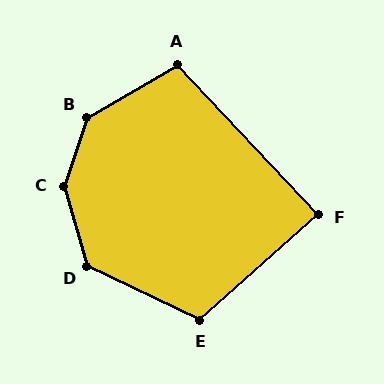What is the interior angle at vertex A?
Approximately 103 degrees (obtuse).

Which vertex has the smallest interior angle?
F, at approximately 89 degrees.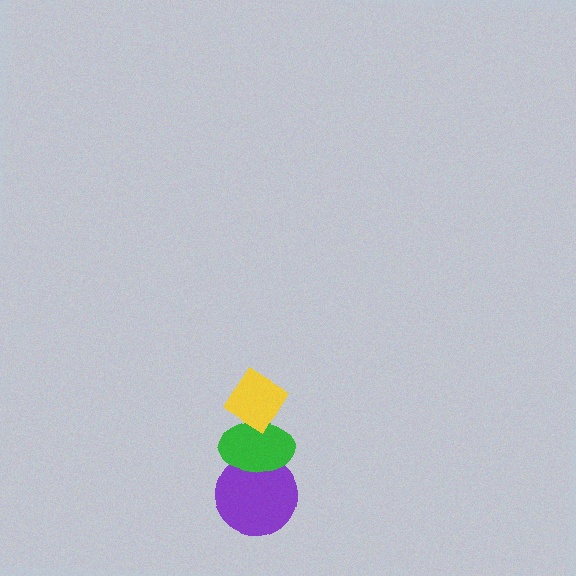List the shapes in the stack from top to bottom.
From top to bottom: the yellow diamond, the green ellipse, the purple circle.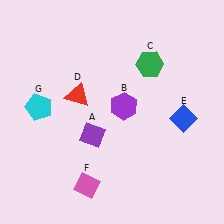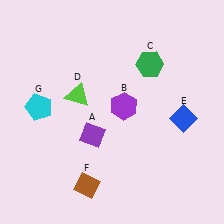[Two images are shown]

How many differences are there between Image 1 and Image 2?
There are 2 differences between the two images.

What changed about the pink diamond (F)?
In Image 1, F is pink. In Image 2, it changed to brown.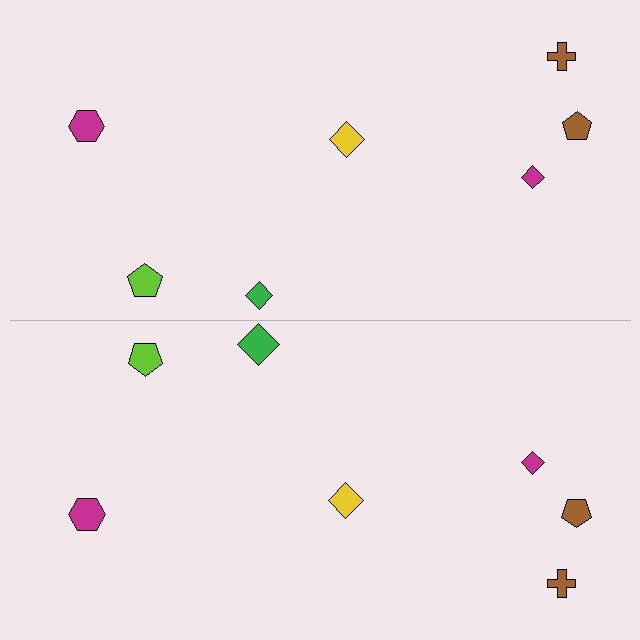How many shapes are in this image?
There are 14 shapes in this image.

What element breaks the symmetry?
The green diamond on the bottom side has a different size than its mirror counterpart.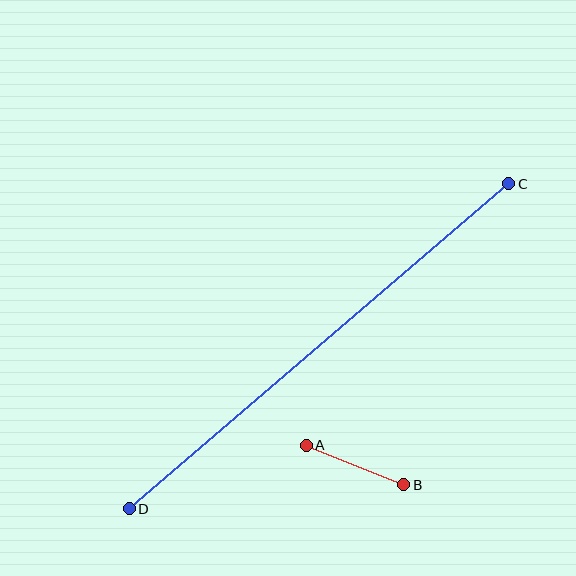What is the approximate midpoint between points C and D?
The midpoint is at approximately (319, 346) pixels.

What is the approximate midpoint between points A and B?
The midpoint is at approximately (355, 465) pixels.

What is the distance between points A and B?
The distance is approximately 105 pixels.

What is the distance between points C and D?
The distance is approximately 499 pixels.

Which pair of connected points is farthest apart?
Points C and D are farthest apart.